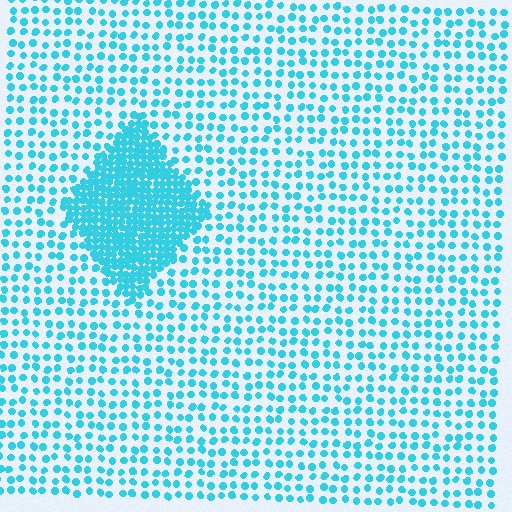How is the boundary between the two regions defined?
The boundary is defined by a change in element density (approximately 2.9x ratio). All elements are the same color, size, and shape.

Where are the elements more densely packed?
The elements are more densely packed inside the diamond boundary.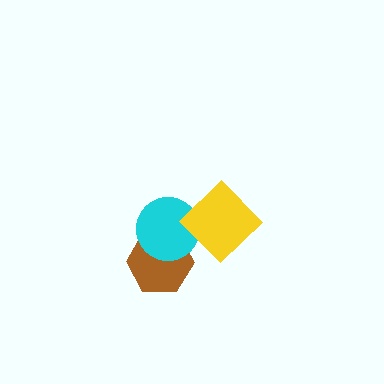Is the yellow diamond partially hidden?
No, no other shape covers it.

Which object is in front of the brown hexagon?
The cyan circle is in front of the brown hexagon.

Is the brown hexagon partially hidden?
Yes, it is partially covered by another shape.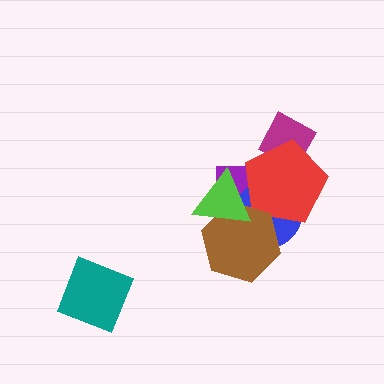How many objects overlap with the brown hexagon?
4 objects overlap with the brown hexagon.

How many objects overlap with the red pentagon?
5 objects overlap with the red pentagon.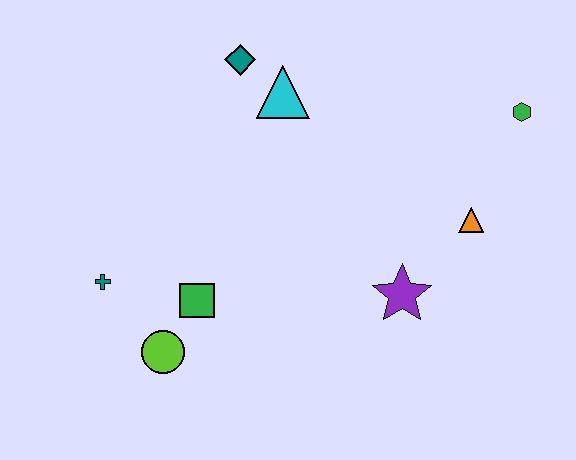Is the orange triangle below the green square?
No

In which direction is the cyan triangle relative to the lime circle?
The cyan triangle is above the lime circle.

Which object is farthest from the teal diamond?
The lime circle is farthest from the teal diamond.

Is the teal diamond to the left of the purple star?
Yes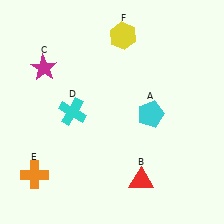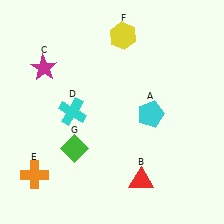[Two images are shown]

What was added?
A green diamond (G) was added in Image 2.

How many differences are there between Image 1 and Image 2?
There is 1 difference between the two images.